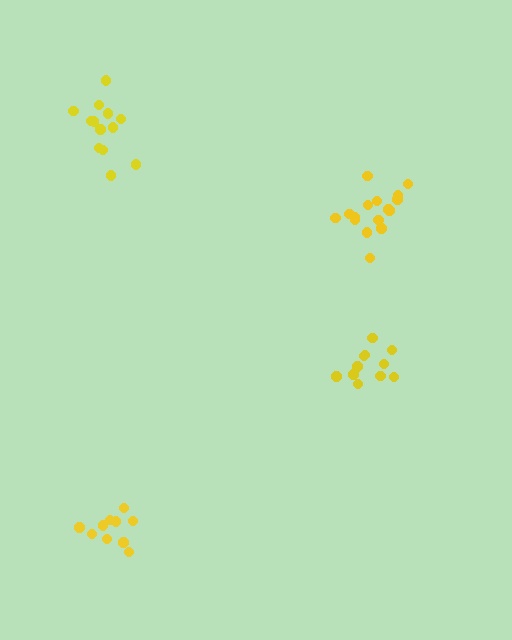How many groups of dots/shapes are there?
There are 4 groups.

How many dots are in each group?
Group 1: 11 dots, Group 2: 16 dots, Group 3: 13 dots, Group 4: 10 dots (50 total).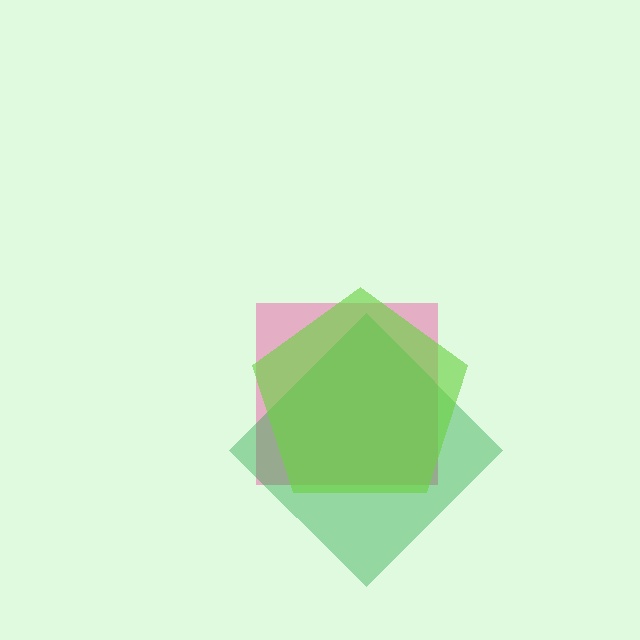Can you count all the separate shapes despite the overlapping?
Yes, there are 3 separate shapes.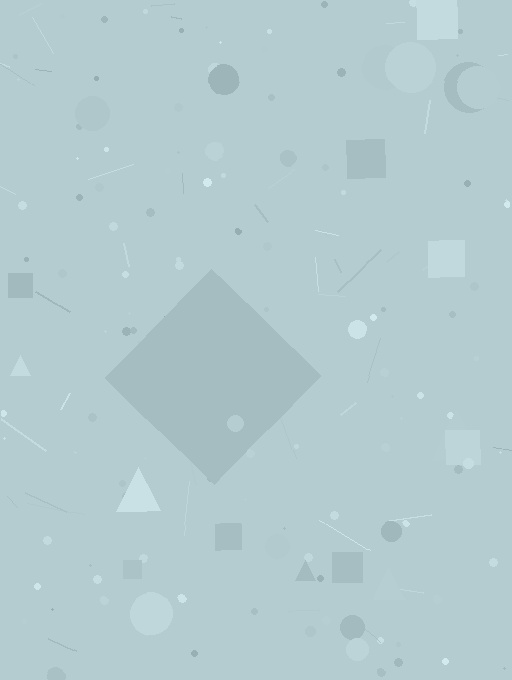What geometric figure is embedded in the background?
A diamond is embedded in the background.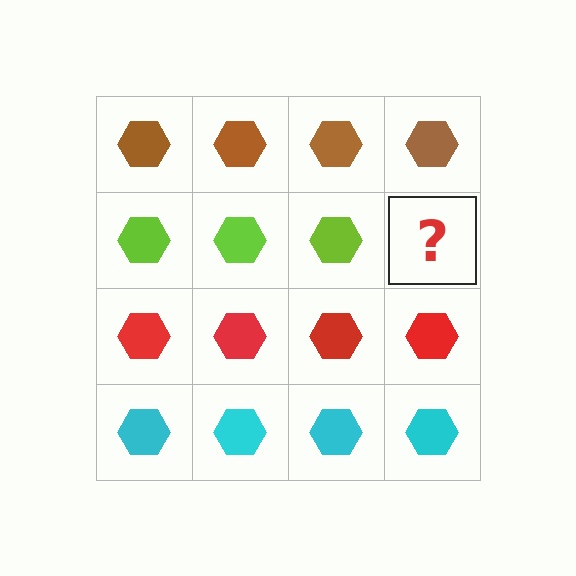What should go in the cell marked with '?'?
The missing cell should contain a lime hexagon.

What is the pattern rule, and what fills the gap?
The rule is that each row has a consistent color. The gap should be filled with a lime hexagon.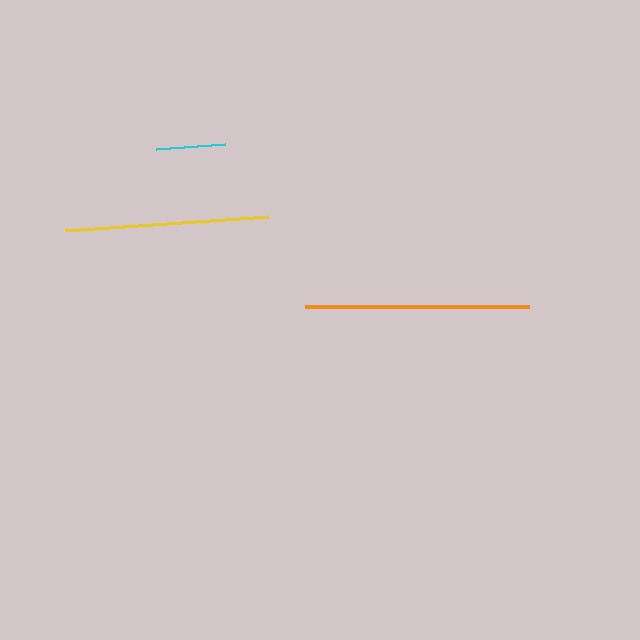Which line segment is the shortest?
The cyan line is the shortest at approximately 69 pixels.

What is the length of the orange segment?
The orange segment is approximately 225 pixels long.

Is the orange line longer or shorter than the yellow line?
The orange line is longer than the yellow line.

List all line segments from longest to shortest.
From longest to shortest: orange, yellow, cyan.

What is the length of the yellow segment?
The yellow segment is approximately 204 pixels long.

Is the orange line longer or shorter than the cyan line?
The orange line is longer than the cyan line.